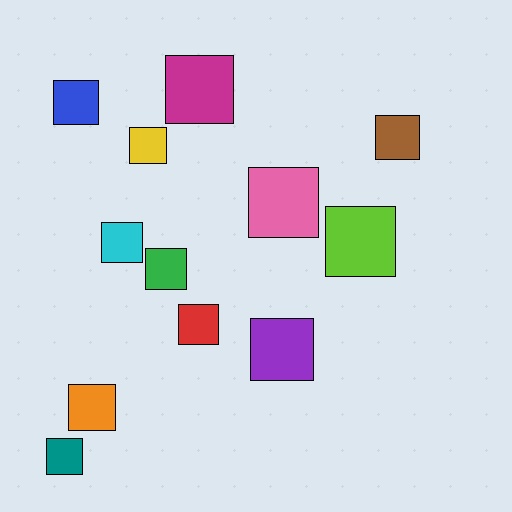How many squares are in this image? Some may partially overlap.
There are 12 squares.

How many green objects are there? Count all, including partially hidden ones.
There is 1 green object.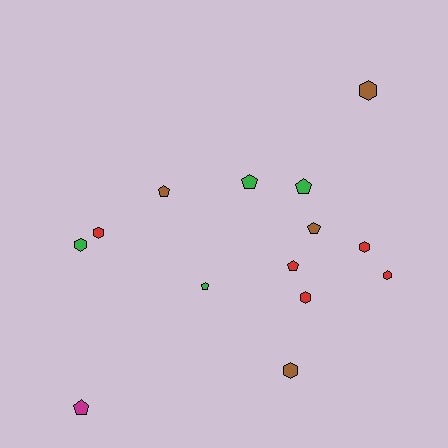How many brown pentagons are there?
There are 2 brown pentagons.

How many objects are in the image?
There are 14 objects.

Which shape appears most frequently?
Pentagon, with 7 objects.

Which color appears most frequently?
Red, with 5 objects.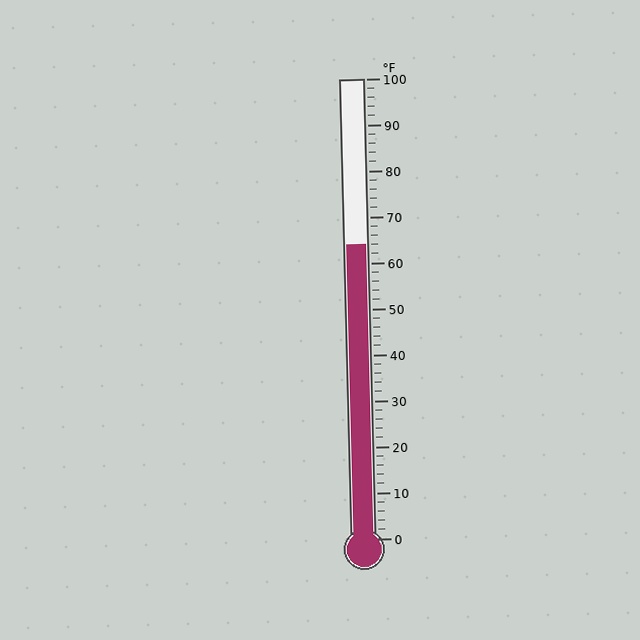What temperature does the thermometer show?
The thermometer shows approximately 64°F.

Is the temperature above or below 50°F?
The temperature is above 50°F.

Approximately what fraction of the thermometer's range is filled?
The thermometer is filled to approximately 65% of its range.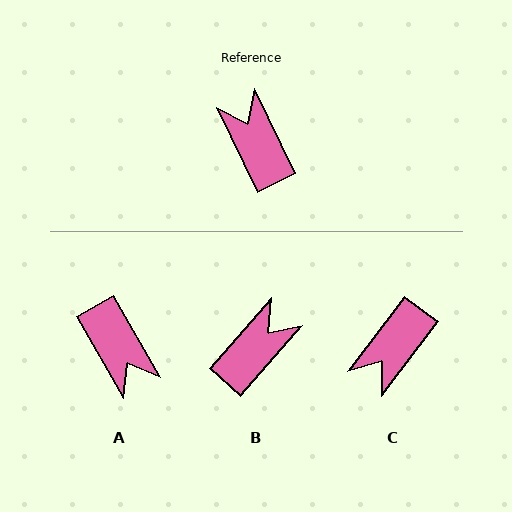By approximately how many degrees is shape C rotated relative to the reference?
Approximately 117 degrees counter-clockwise.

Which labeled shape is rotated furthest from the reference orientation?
A, about 177 degrees away.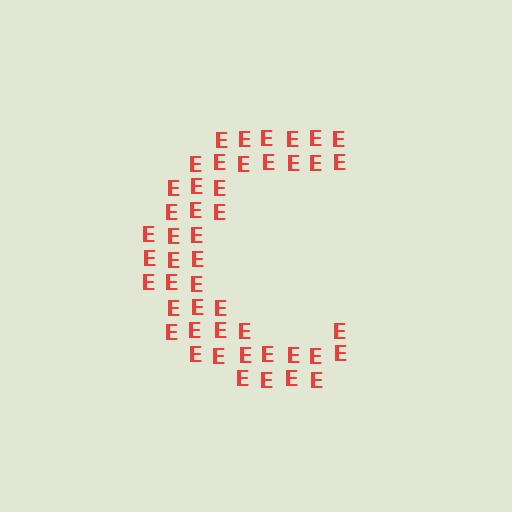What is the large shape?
The large shape is the letter C.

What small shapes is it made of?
It is made of small letter E's.